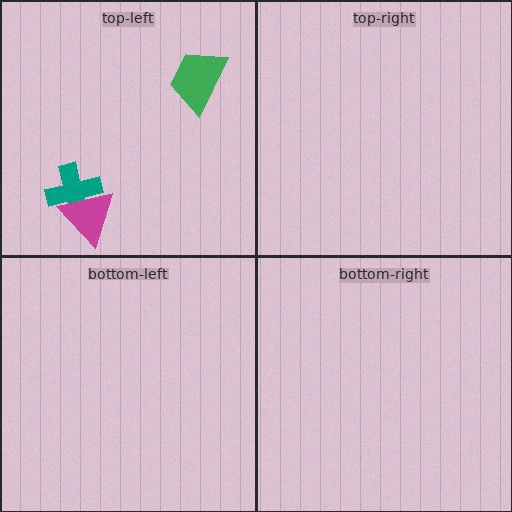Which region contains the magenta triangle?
The top-left region.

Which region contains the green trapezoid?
The top-left region.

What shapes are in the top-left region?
The teal cross, the green trapezoid, the magenta triangle.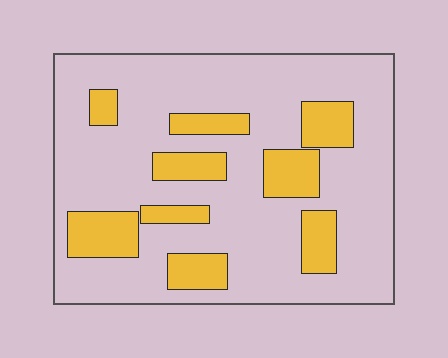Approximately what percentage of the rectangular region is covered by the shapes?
Approximately 25%.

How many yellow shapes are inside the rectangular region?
9.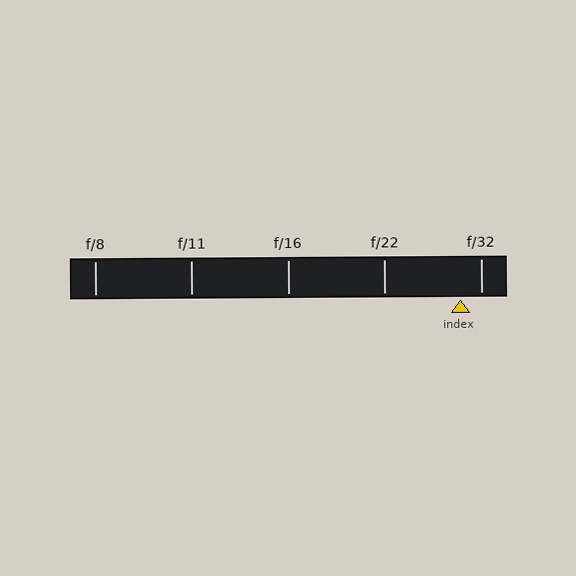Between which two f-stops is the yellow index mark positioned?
The index mark is between f/22 and f/32.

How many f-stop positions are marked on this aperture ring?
There are 5 f-stop positions marked.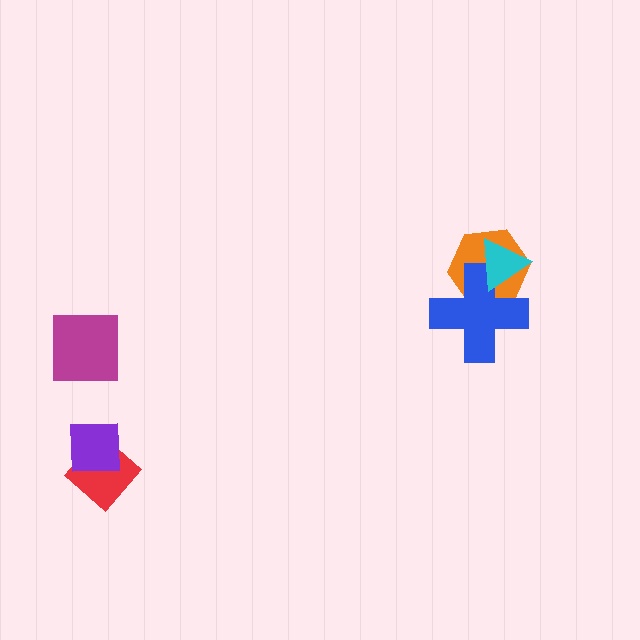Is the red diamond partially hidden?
Yes, it is partially covered by another shape.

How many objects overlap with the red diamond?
1 object overlaps with the red diamond.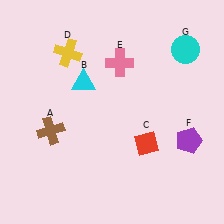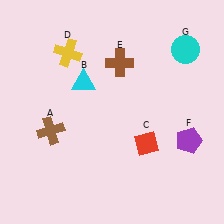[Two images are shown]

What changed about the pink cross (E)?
In Image 1, E is pink. In Image 2, it changed to brown.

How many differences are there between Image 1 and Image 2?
There is 1 difference between the two images.